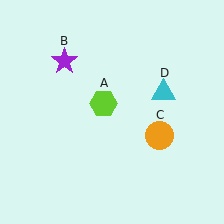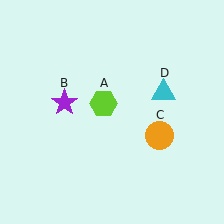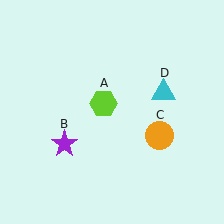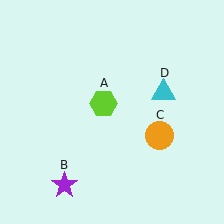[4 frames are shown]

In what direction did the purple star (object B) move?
The purple star (object B) moved down.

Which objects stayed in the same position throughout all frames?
Lime hexagon (object A) and orange circle (object C) and cyan triangle (object D) remained stationary.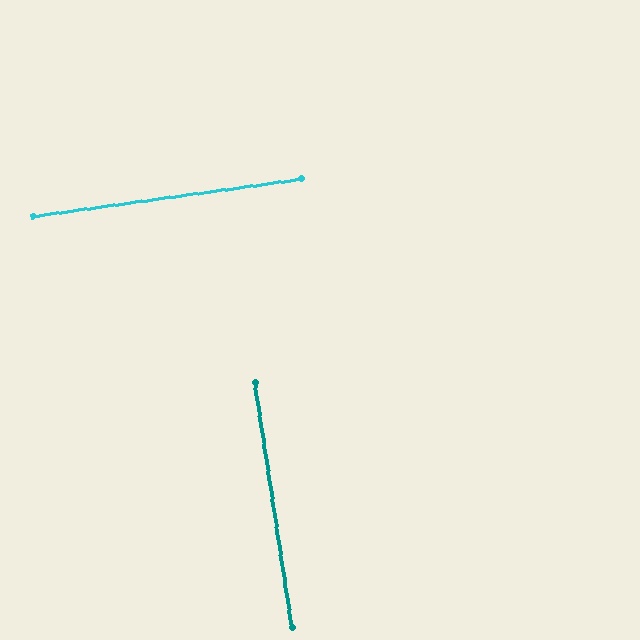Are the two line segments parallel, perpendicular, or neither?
Perpendicular — they meet at approximately 89°.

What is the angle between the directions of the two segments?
Approximately 89 degrees.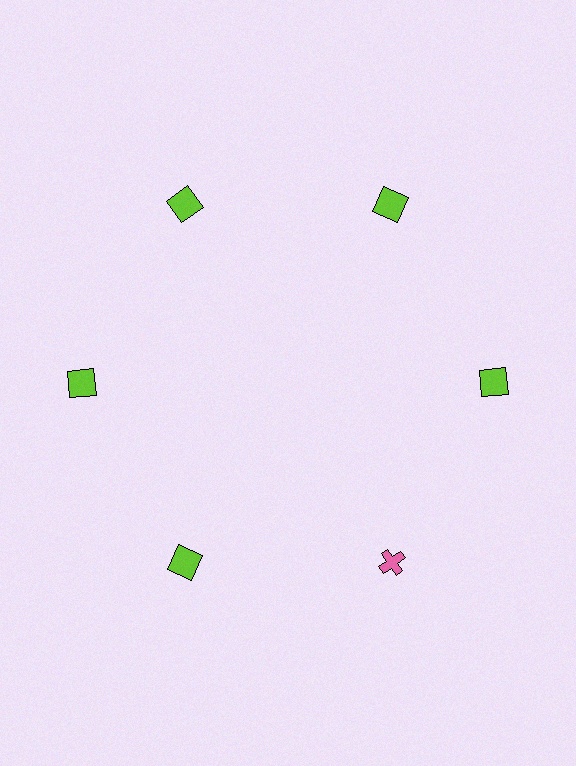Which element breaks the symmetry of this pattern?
The pink cross at roughly the 5 o'clock position breaks the symmetry. All other shapes are lime squares.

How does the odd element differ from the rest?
It differs in both color (pink instead of lime) and shape (cross instead of square).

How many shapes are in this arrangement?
There are 6 shapes arranged in a ring pattern.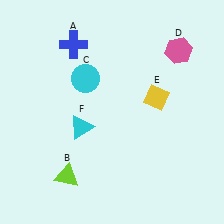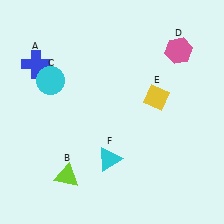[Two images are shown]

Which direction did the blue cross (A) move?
The blue cross (A) moved left.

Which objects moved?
The objects that moved are: the blue cross (A), the cyan circle (C), the cyan triangle (F).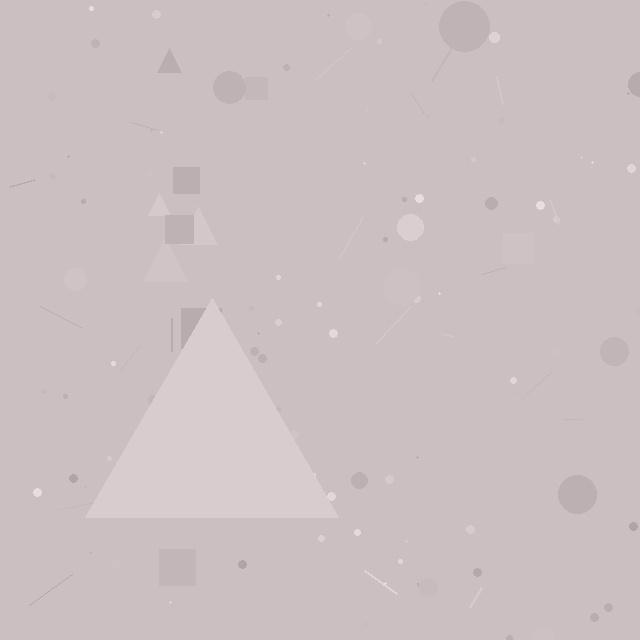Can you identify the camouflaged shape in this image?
The camouflaged shape is a triangle.